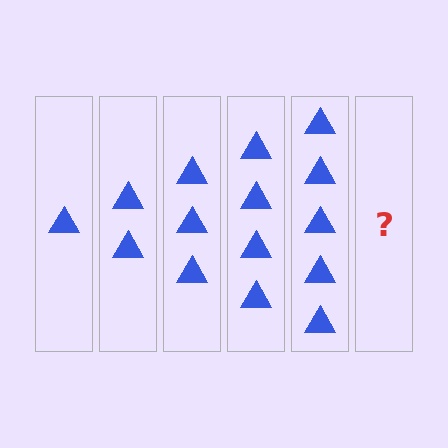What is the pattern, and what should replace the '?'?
The pattern is that each step adds one more triangle. The '?' should be 6 triangles.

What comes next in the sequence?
The next element should be 6 triangles.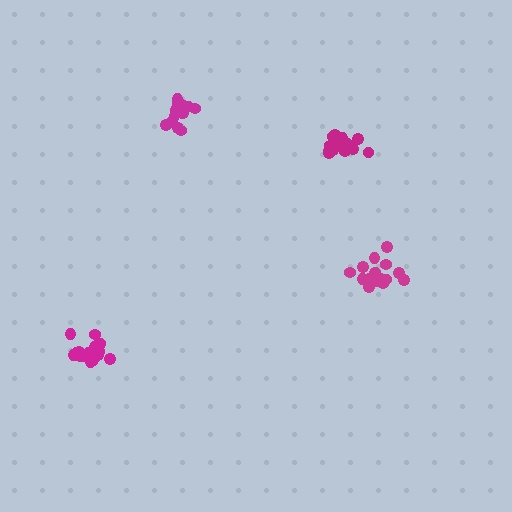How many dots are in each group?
Group 1: 16 dots, Group 2: 18 dots, Group 3: 21 dots, Group 4: 16 dots (71 total).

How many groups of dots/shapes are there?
There are 4 groups.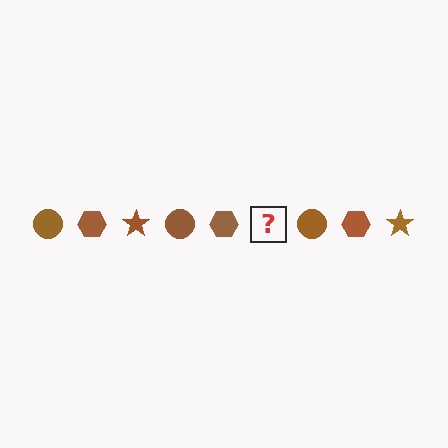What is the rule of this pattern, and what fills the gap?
The rule is that the pattern cycles through circle, hexagon, star shapes in brown. The gap should be filled with a brown star.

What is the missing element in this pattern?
The missing element is a brown star.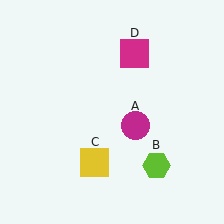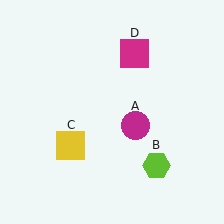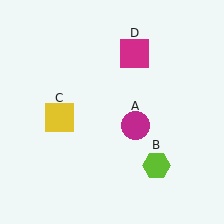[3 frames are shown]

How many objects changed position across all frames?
1 object changed position: yellow square (object C).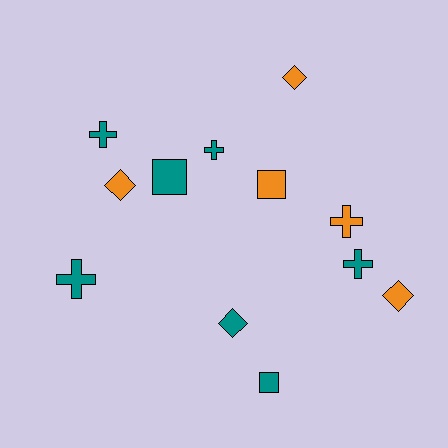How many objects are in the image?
There are 12 objects.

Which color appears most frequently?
Teal, with 7 objects.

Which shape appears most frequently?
Cross, with 5 objects.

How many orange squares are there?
There is 1 orange square.